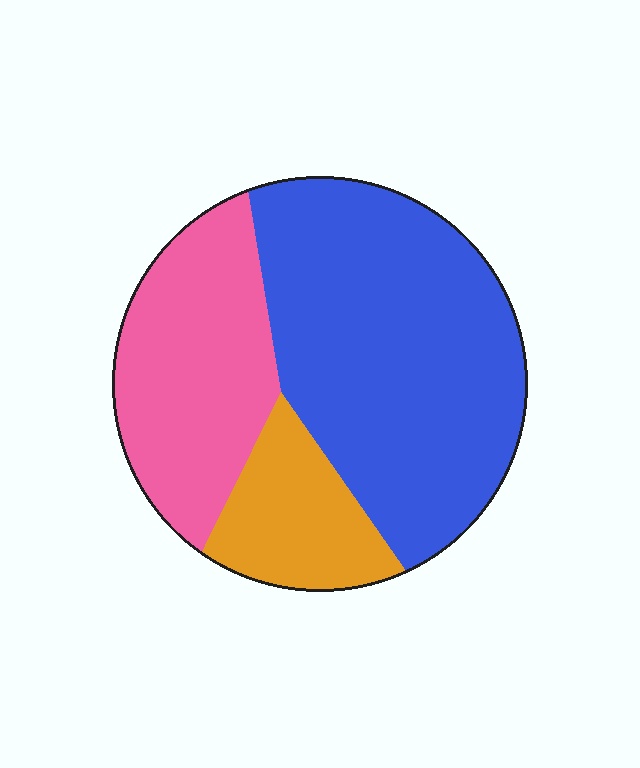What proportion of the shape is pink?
Pink takes up about one third (1/3) of the shape.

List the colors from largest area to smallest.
From largest to smallest: blue, pink, orange.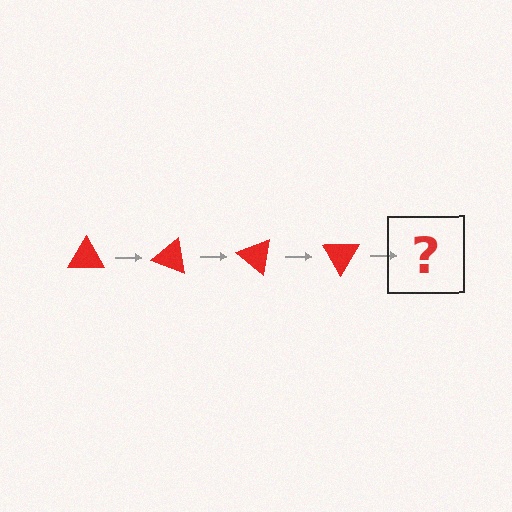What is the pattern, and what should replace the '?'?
The pattern is that the triangle rotates 20 degrees each step. The '?' should be a red triangle rotated 80 degrees.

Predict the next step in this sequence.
The next step is a red triangle rotated 80 degrees.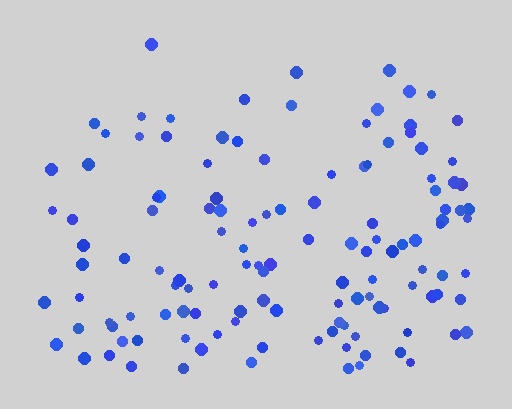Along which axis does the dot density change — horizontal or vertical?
Vertical.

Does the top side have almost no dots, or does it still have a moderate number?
Still a moderate number, just noticeably fewer than the bottom.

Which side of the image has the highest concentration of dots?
The bottom.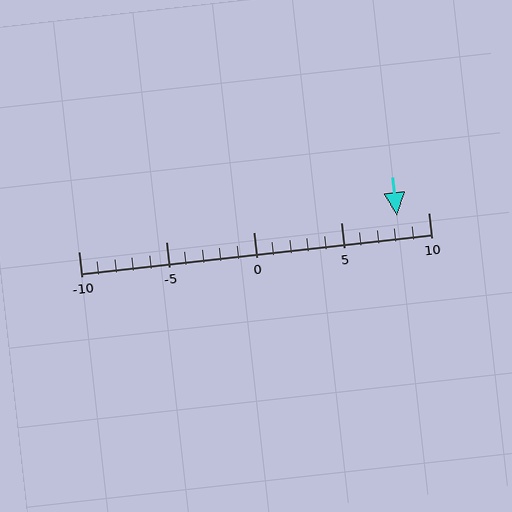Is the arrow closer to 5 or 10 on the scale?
The arrow is closer to 10.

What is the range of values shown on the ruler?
The ruler shows values from -10 to 10.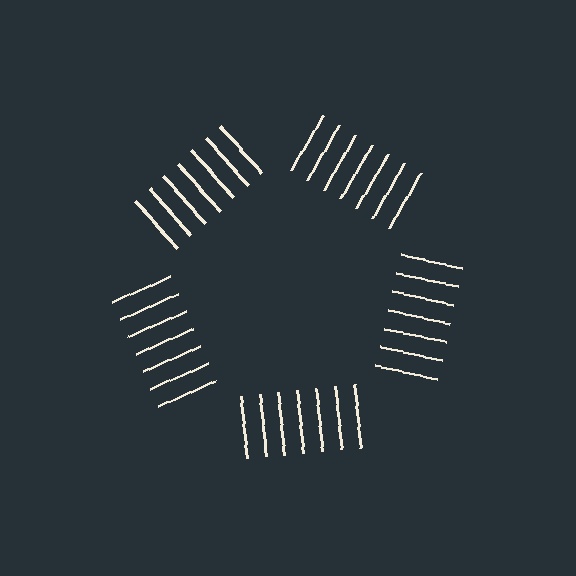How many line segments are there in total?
35 — 7 along each of the 5 edges.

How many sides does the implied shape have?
5 sides — the line-ends trace a pentagon.